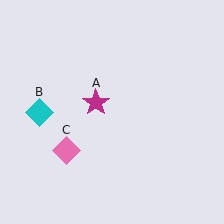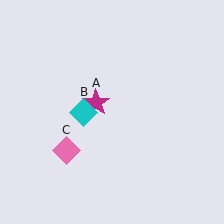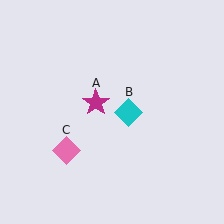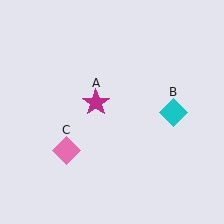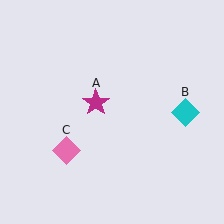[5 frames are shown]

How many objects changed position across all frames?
1 object changed position: cyan diamond (object B).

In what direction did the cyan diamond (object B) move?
The cyan diamond (object B) moved right.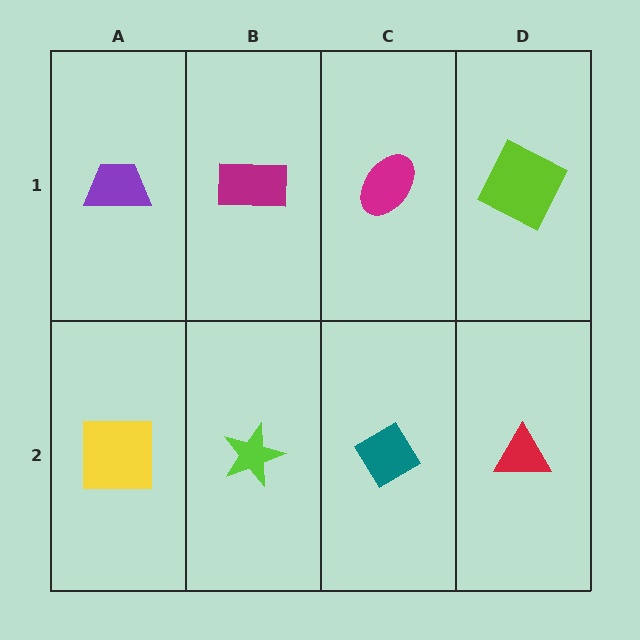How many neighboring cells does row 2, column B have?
3.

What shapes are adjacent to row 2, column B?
A magenta rectangle (row 1, column B), a yellow square (row 2, column A), a teal diamond (row 2, column C).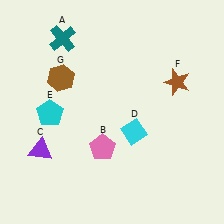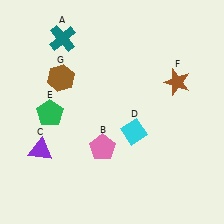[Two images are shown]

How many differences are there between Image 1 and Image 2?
There is 1 difference between the two images.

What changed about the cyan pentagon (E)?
In Image 1, E is cyan. In Image 2, it changed to green.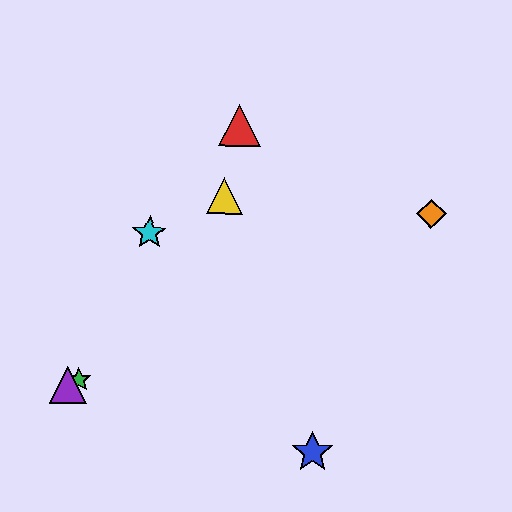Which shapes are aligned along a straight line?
The green star, the purple triangle, the orange diamond are aligned along a straight line.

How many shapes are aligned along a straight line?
3 shapes (the green star, the purple triangle, the orange diamond) are aligned along a straight line.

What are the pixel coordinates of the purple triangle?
The purple triangle is at (68, 385).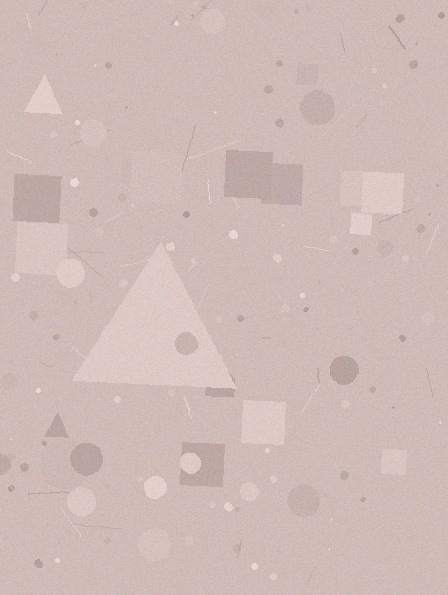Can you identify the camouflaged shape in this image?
The camouflaged shape is a triangle.